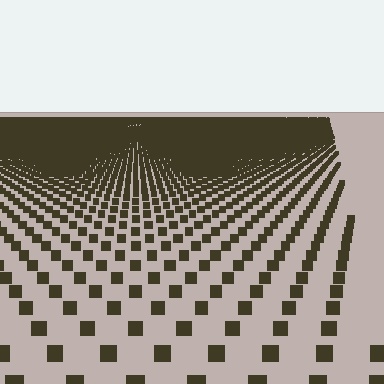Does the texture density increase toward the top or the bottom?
Density increases toward the top.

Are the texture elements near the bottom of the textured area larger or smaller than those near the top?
Larger. Near the bottom, elements are closer to the viewer and appear at a bigger on-screen size.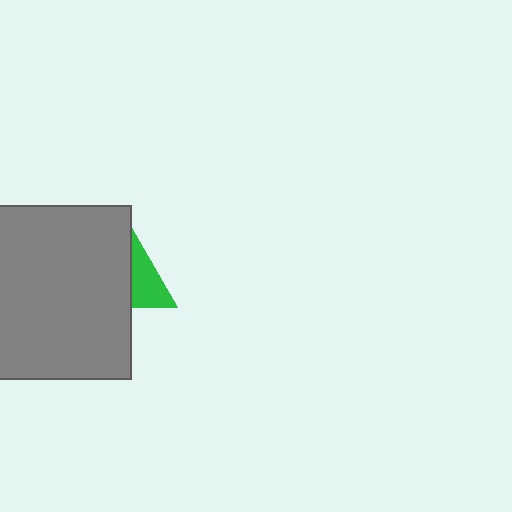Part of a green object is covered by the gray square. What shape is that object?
It is a triangle.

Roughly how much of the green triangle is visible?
A small part of it is visible (roughly 33%).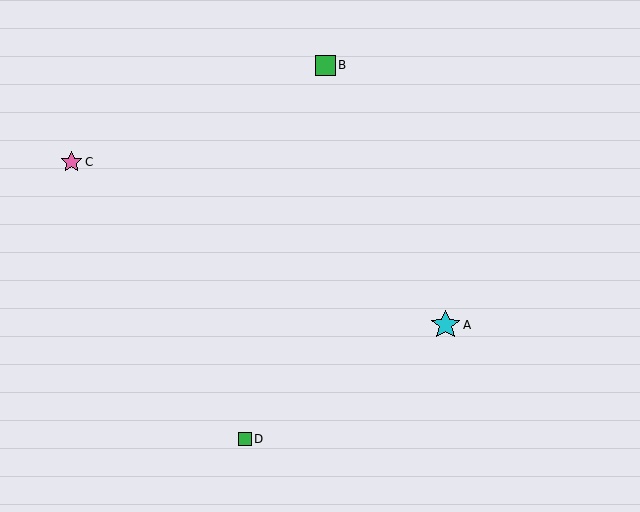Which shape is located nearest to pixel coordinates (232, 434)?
The green square (labeled D) at (245, 439) is nearest to that location.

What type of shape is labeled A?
Shape A is a cyan star.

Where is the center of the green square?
The center of the green square is at (325, 65).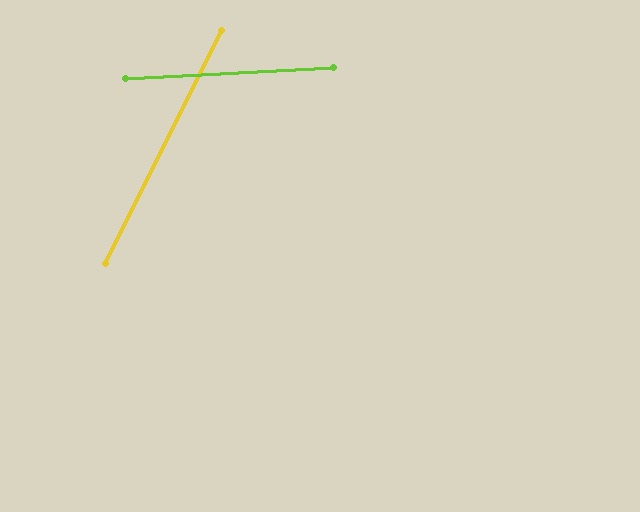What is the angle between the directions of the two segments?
Approximately 61 degrees.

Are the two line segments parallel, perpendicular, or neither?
Neither parallel nor perpendicular — they differ by about 61°.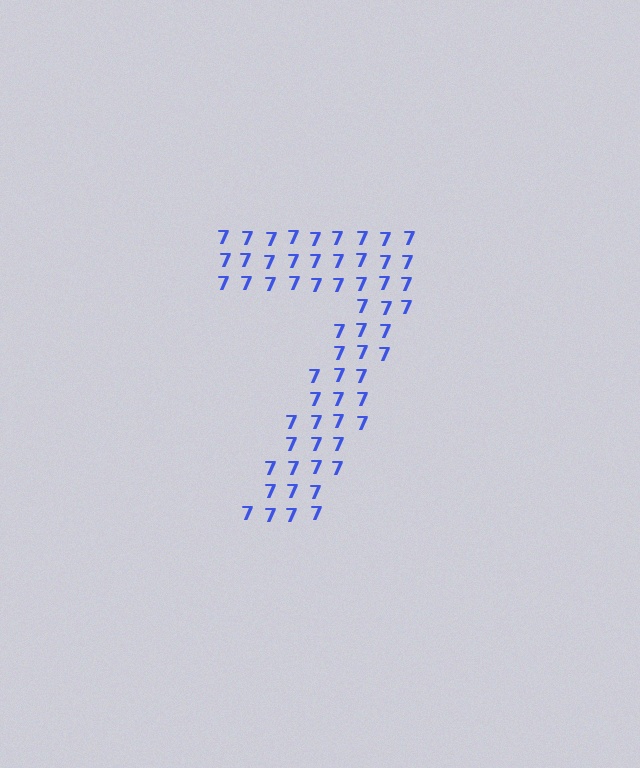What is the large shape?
The large shape is the digit 7.